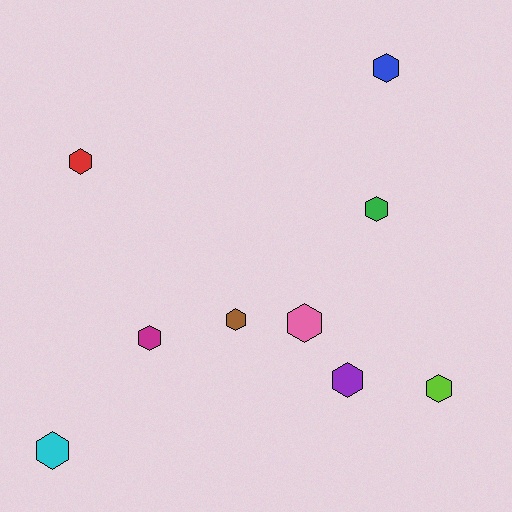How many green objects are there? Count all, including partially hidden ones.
There is 1 green object.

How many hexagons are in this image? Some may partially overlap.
There are 9 hexagons.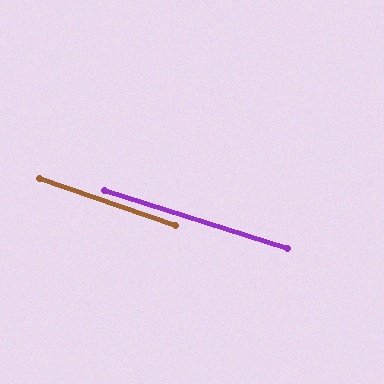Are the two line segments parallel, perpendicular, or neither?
Parallel — their directions differ by only 1.4°.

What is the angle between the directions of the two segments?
Approximately 1 degree.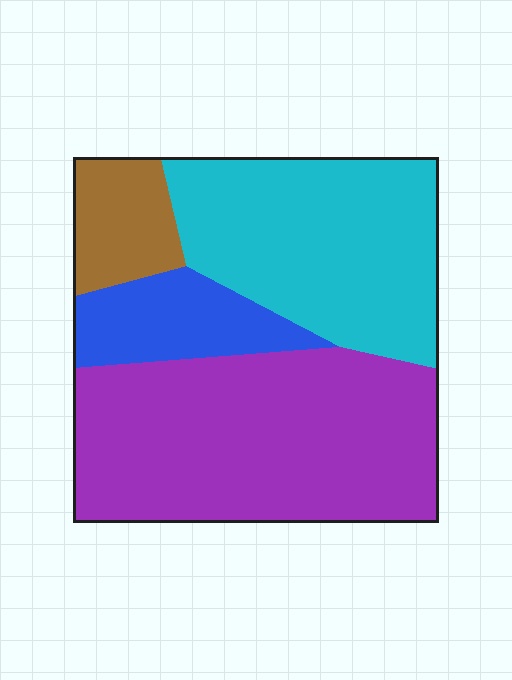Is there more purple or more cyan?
Purple.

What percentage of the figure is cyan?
Cyan takes up about one third (1/3) of the figure.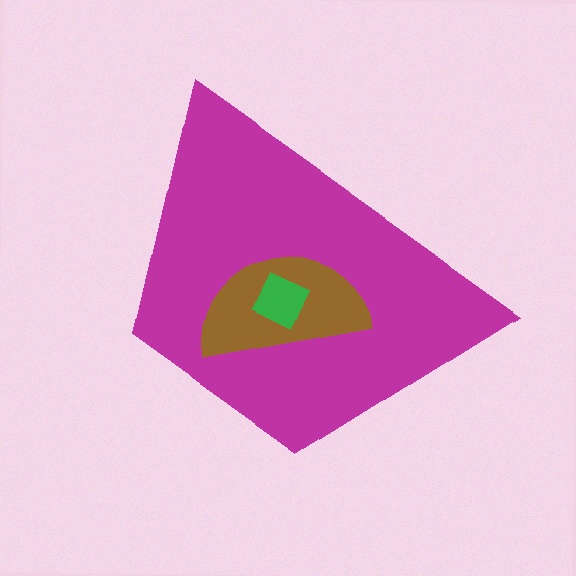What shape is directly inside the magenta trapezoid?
The brown semicircle.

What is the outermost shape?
The magenta trapezoid.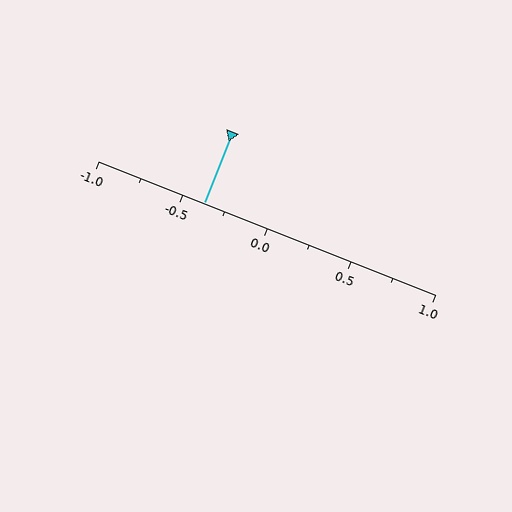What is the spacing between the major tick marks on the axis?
The major ticks are spaced 0.5 apart.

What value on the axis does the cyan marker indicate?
The marker indicates approximately -0.38.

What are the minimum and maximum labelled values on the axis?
The axis runs from -1.0 to 1.0.